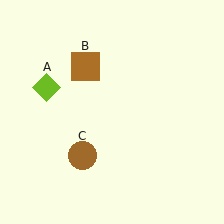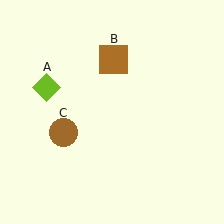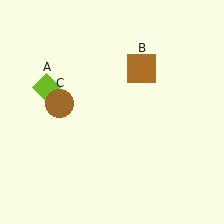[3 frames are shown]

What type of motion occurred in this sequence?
The brown square (object B), brown circle (object C) rotated clockwise around the center of the scene.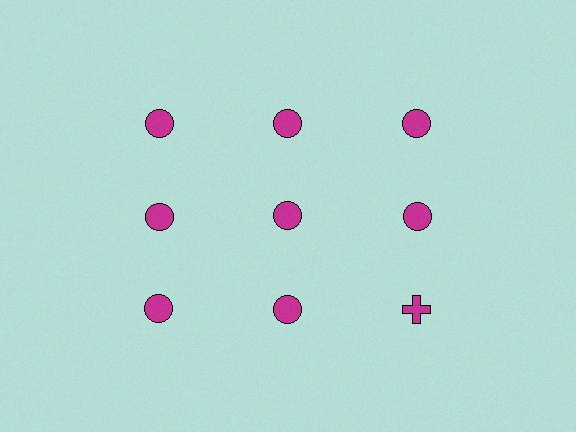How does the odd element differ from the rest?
It has a different shape: cross instead of circle.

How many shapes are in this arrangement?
There are 9 shapes arranged in a grid pattern.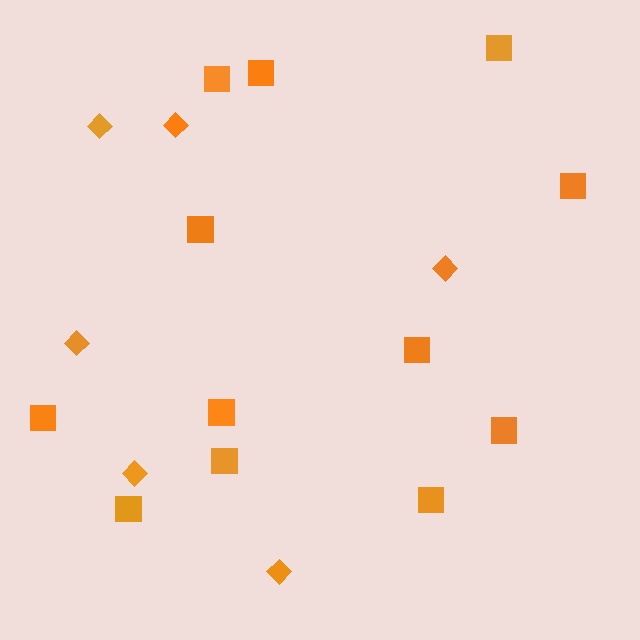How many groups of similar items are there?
There are 2 groups: one group of squares (12) and one group of diamonds (6).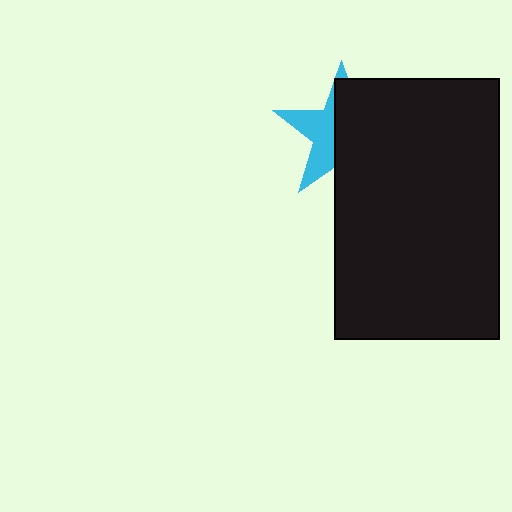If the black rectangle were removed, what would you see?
You would see the complete cyan star.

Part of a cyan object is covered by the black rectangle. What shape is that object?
It is a star.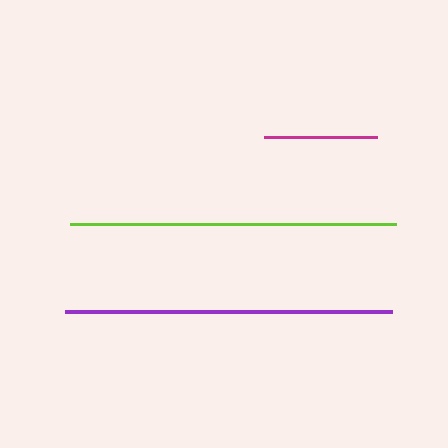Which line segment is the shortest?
The magenta line is the shortest at approximately 113 pixels.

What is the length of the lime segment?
The lime segment is approximately 326 pixels long.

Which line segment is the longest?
The purple line is the longest at approximately 327 pixels.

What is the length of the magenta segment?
The magenta segment is approximately 113 pixels long.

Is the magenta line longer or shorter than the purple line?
The purple line is longer than the magenta line.